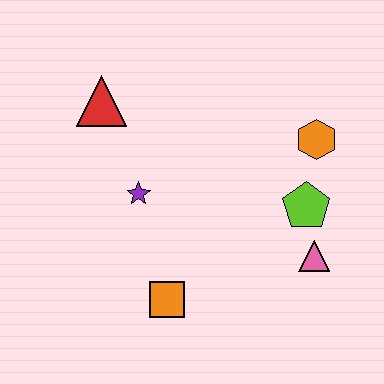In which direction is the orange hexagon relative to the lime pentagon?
The orange hexagon is above the lime pentagon.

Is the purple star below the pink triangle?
No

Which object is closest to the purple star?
The red triangle is closest to the purple star.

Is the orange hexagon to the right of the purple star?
Yes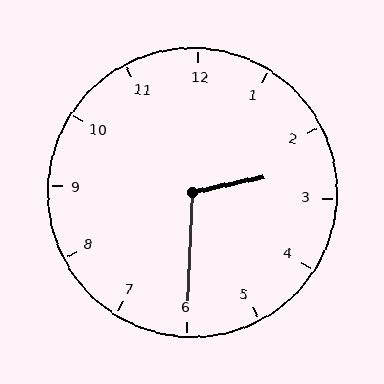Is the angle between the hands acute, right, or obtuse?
It is obtuse.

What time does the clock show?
2:30.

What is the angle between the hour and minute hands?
Approximately 105 degrees.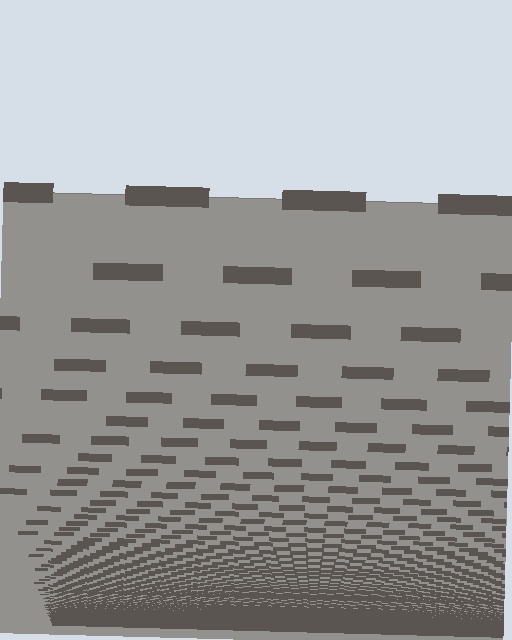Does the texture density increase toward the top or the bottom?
Density increases toward the bottom.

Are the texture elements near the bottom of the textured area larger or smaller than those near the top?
Smaller. The gradient is inverted — elements near the bottom are smaller and denser.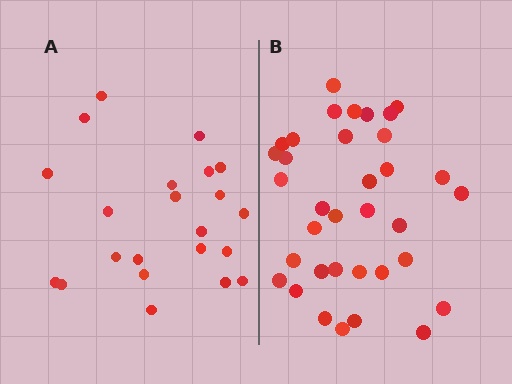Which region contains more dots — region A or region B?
Region B (the right region) has more dots.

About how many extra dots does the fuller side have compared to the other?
Region B has approximately 15 more dots than region A.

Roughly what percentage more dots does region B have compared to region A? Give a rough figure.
About 60% more.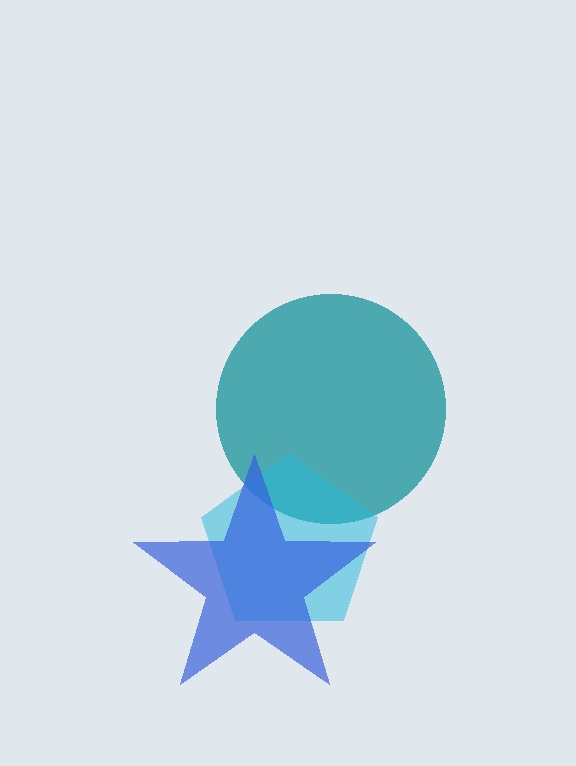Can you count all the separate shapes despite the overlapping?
Yes, there are 3 separate shapes.